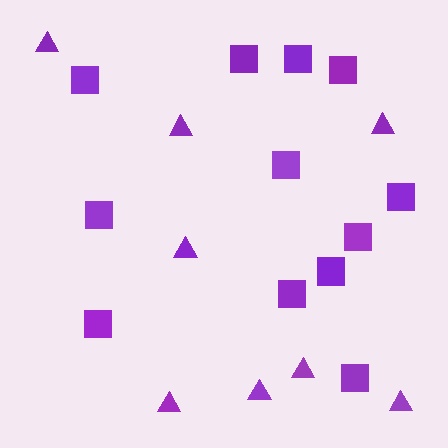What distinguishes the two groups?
There are 2 groups: one group of squares (12) and one group of triangles (8).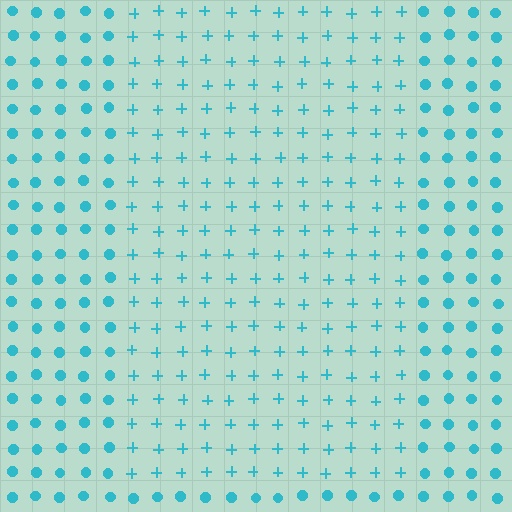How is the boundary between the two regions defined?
The boundary is defined by a change in element shape: plus signs inside vs. circles outside. All elements share the same color and spacing.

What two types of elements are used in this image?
The image uses plus signs inside the rectangle region and circles outside it.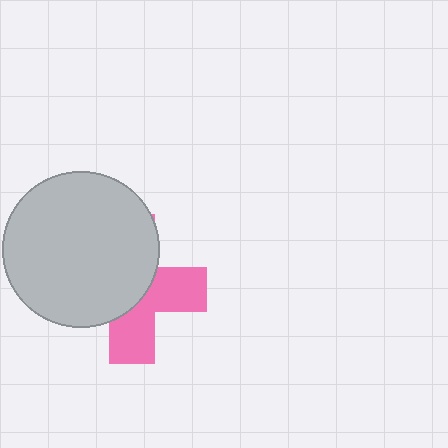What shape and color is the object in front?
The object in front is a light gray circle.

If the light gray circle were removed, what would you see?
You would see the complete pink cross.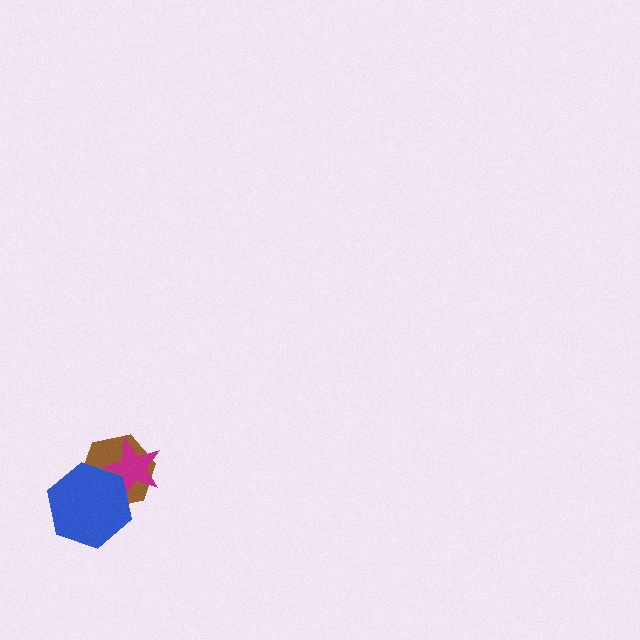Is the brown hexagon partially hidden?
Yes, it is partially covered by another shape.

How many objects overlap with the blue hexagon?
2 objects overlap with the blue hexagon.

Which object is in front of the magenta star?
The blue hexagon is in front of the magenta star.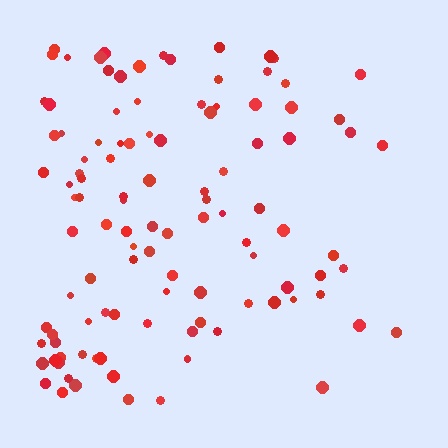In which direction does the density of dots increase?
From right to left, with the left side densest.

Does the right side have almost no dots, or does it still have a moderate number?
Still a moderate number, just noticeably fewer than the left.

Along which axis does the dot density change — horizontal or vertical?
Horizontal.